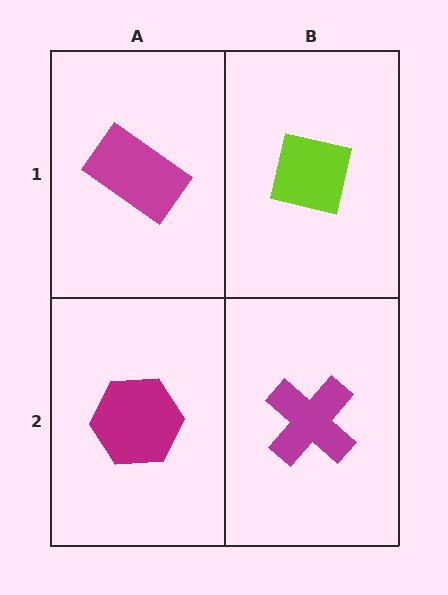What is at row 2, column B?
A magenta cross.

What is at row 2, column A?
A magenta hexagon.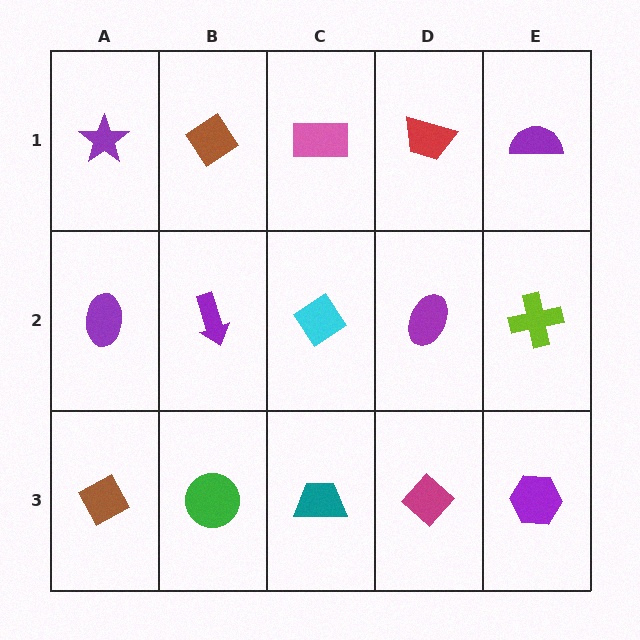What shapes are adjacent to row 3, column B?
A purple arrow (row 2, column B), a brown diamond (row 3, column A), a teal trapezoid (row 3, column C).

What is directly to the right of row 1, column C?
A red trapezoid.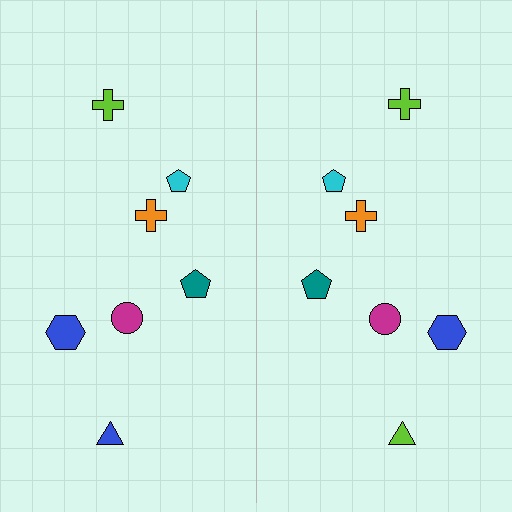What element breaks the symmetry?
The lime triangle on the right side breaks the symmetry — its mirror counterpart is blue.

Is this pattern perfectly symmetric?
No, the pattern is not perfectly symmetric. The lime triangle on the right side breaks the symmetry — its mirror counterpart is blue.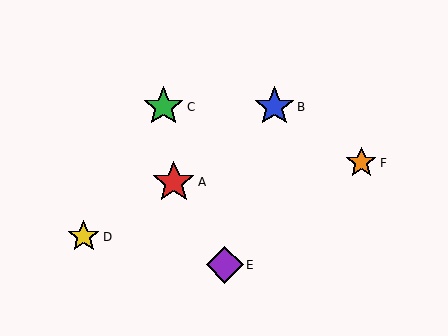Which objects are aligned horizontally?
Objects B, C are aligned horizontally.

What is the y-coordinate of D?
Object D is at y≈237.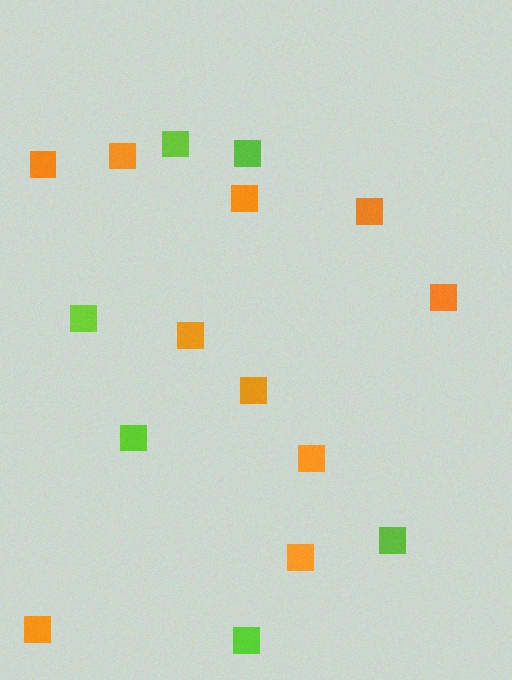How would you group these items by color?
There are 2 groups: one group of orange squares (10) and one group of lime squares (6).